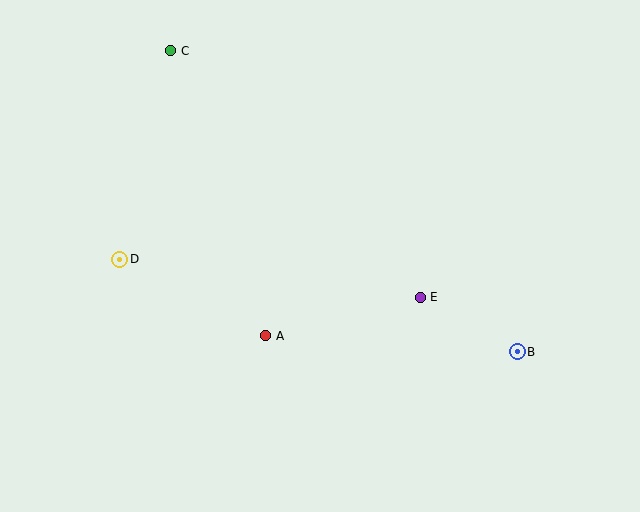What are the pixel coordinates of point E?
Point E is at (420, 297).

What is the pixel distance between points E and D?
The distance between E and D is 303 pixels.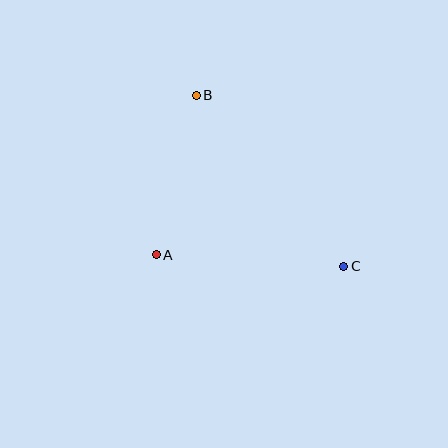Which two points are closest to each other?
Points A and B are closest to each other.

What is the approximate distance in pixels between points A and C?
The distance between A and C is approximately 188 pixels.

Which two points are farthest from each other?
Points B and C are farthest from each other.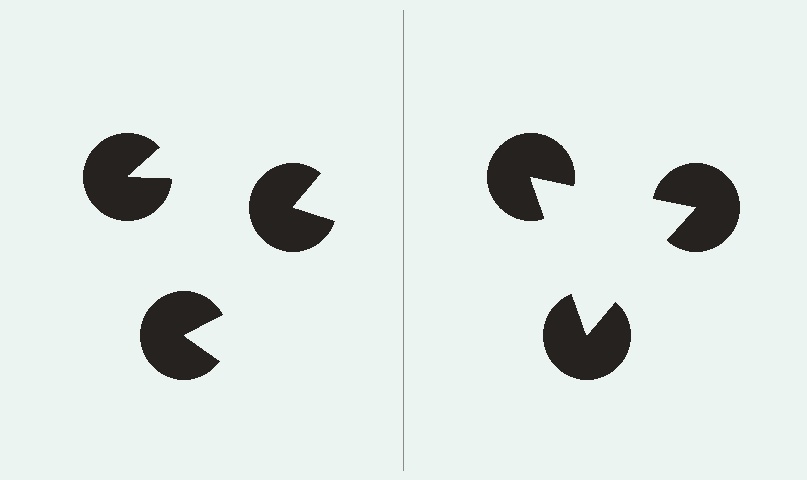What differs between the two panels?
The pac-man discs are positioned identically on both sides; only the wedge orientations differ. On the right they align to a triangle; on the left they are misaligned.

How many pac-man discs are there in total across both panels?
6 — 3 on each side.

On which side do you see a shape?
An illusory triangle appears on the right side. On the left side the wedge cuts are rotated, so no coherent shape forms.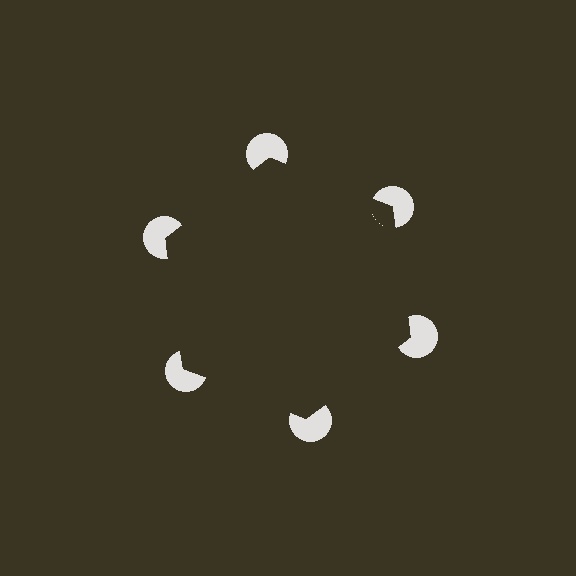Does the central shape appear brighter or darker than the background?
It typically appears slightly darker than the background, even though no actual brightness change is drawn.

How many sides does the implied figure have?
6 sides.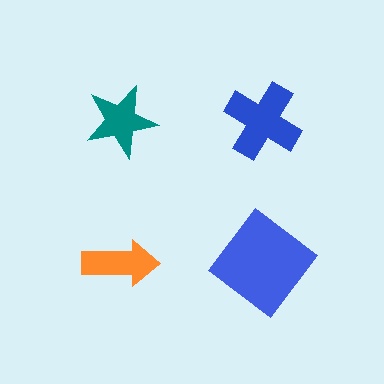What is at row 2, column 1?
An orange arrow.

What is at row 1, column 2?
A blue cross.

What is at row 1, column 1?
A teal star.